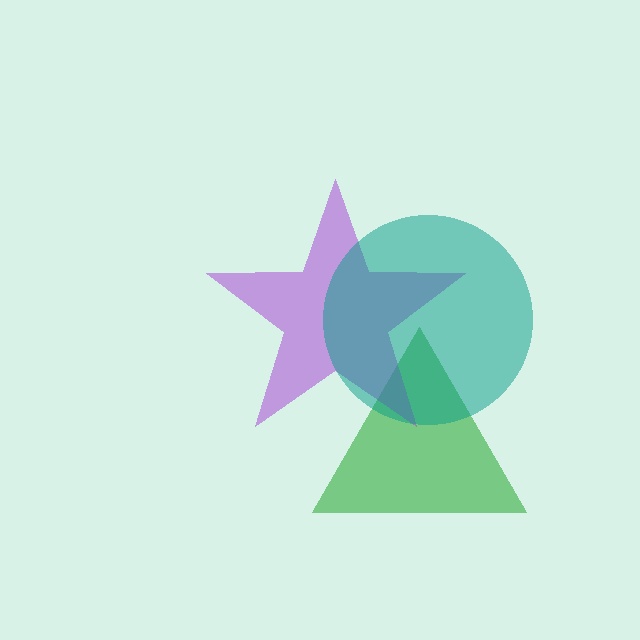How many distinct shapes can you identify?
There are 3 distinct shapes: a green triangle, a purple star, a teal circle.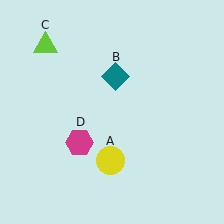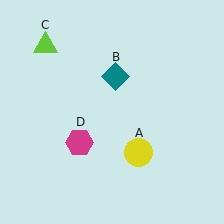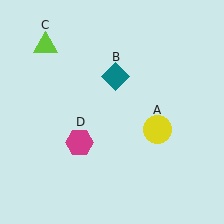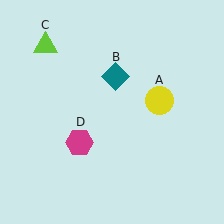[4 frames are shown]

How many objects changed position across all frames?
1 object changed position: yellow circle (object A).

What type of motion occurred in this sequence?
The yellow circle (object A) rotated counterclockwise around the center of the scene.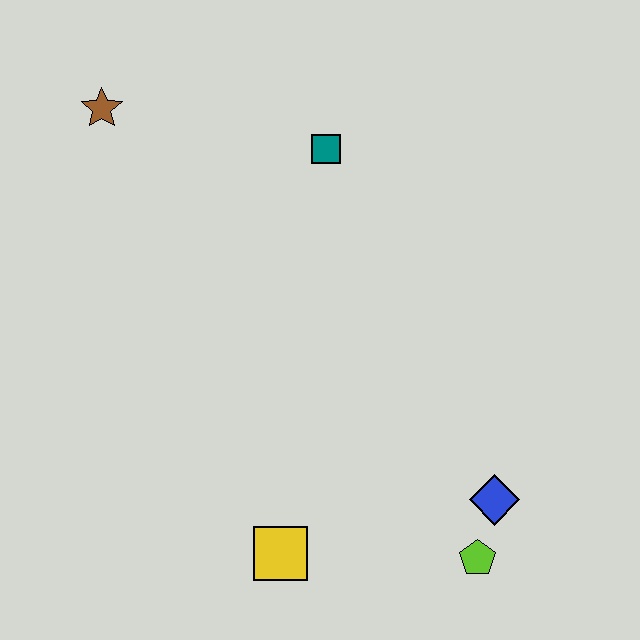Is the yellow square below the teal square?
Yes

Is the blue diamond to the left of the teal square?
No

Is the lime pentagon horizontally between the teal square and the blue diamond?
Yes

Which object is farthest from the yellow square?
The brown star is farthest from the yellow square.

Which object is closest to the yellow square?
The lime pentagon is closest to the yellow square.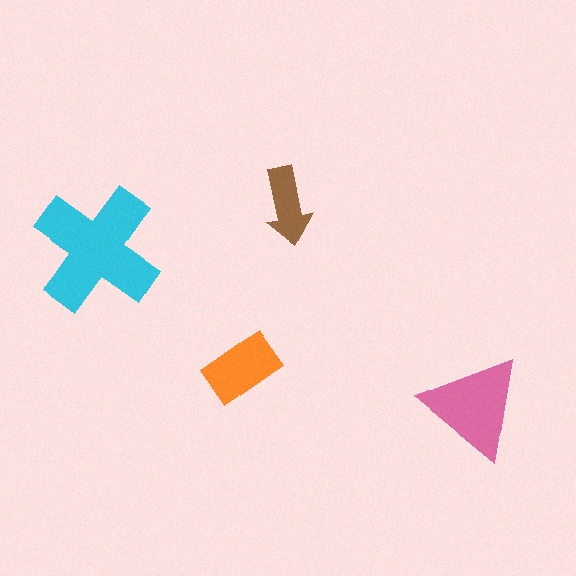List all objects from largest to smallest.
The cyan cross, the pink triangle, the orange rectangle, the brown arrow.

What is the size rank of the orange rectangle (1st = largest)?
3rd.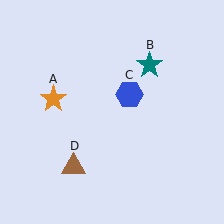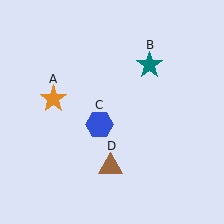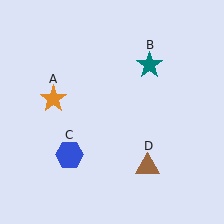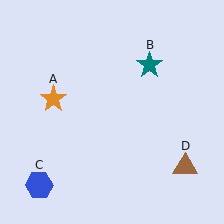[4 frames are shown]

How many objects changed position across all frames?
2 objects changed position: blue hexagon (object C), brown triangle (object D).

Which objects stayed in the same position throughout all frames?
Orange star (object A) and teal star (object B) remained stationary.